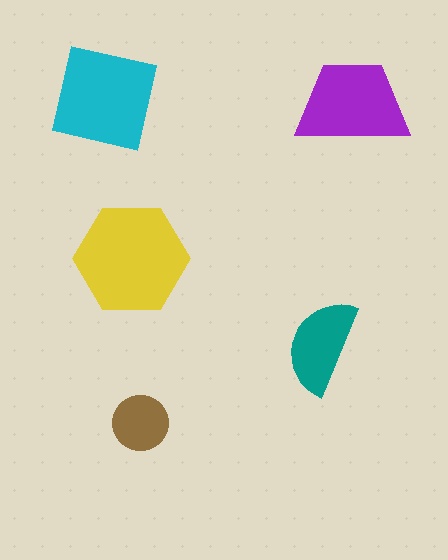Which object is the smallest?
The brown circle.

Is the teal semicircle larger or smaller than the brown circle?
Larger.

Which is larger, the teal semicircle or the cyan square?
The cyan square.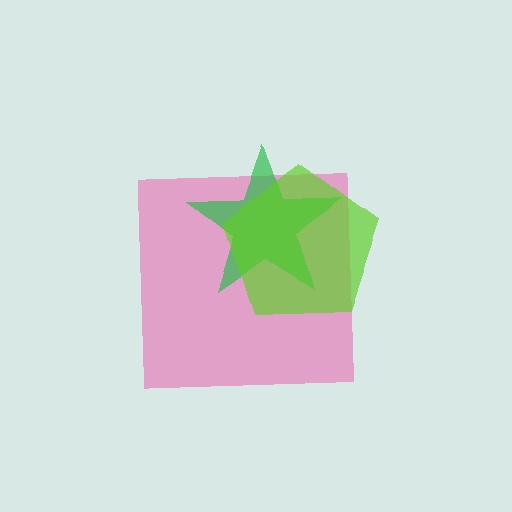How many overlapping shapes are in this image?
There are 3 overlapping shapes in the image.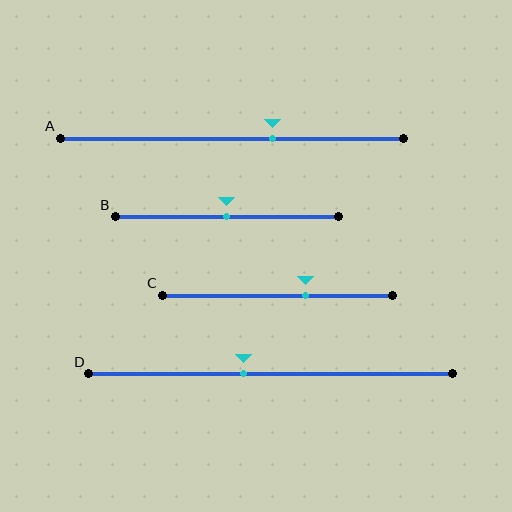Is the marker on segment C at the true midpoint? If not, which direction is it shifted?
No, the marker on segment C is shifted to the right by about 12% of the segment length.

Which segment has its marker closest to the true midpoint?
Segment B has its marker closest to the true midpoint.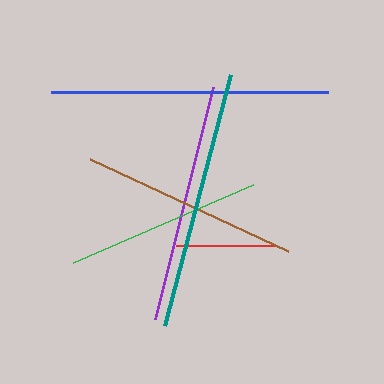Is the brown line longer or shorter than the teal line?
The teal line is longer than the brown line.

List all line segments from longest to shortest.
From longest to shortest: blue, teal, purple, brown, green, red.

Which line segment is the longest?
The blue line is the longest at approximately 276 pixels.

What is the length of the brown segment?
The brown segment is approximately 218 pixels long.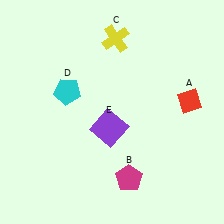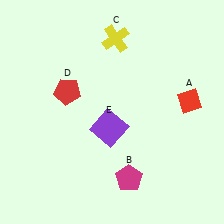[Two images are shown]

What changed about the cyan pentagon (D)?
In Image 1, D is cyan. In Image 2, it changed to red.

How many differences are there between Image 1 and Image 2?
There is 1 difference between the two images.